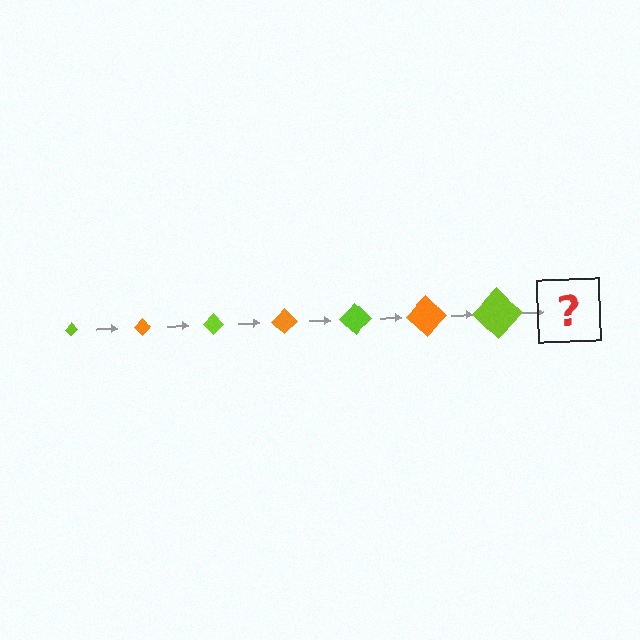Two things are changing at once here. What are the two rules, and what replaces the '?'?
The two rules are that the diamond grows larger each step and the color cycles through lime and orange. The '?' should be an orange diamond, larger than the previous one.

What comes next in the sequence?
The next element should be an orange diamond, larger than the previous one.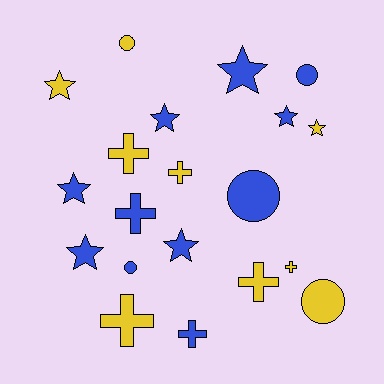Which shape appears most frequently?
Star, with 8 objects.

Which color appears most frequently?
Blue, with 11 objects.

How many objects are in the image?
There are 20 objects.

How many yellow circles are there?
There are 2 yellow circles.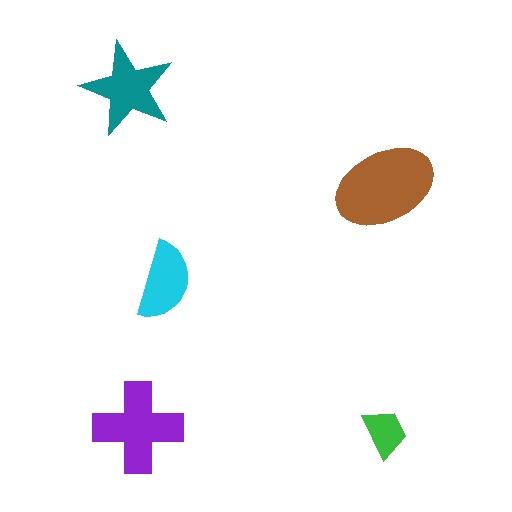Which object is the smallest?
The green trapezoid.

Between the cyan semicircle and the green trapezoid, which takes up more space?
The cyan semicircle.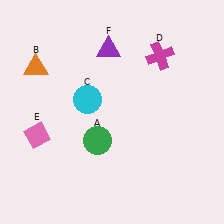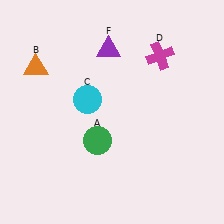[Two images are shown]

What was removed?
The pink diamond (E) was removed in Image 2.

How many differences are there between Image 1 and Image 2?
There is 1 difference between the two images.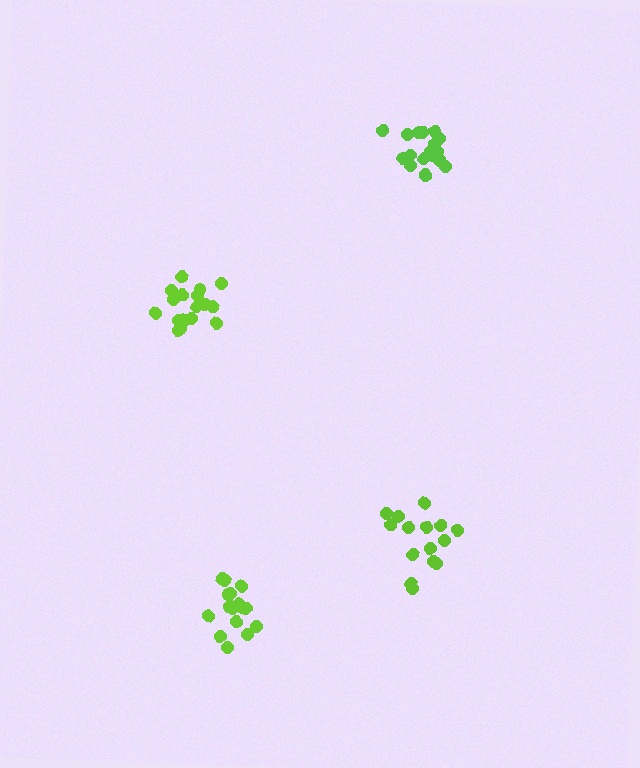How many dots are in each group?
Group 1: 17 dots, Group 2: 17 dots, Group 3: 19 dots, Group 4: 15 dots (68 total).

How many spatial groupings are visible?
There are 4 spatial groupings.